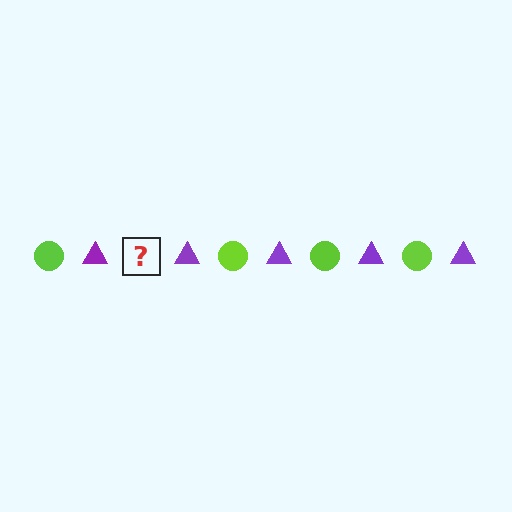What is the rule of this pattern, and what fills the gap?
The rule is that the pattern alternates between lime circle and purple triangle. The gap should be filled with a lime circle.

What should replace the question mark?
The question mark should be replaced with a lime circle.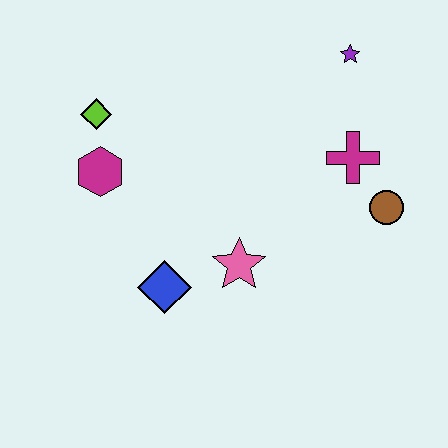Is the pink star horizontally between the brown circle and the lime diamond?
Yes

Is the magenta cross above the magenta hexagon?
Yes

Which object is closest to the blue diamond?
The pink star is closest to the blue diamond.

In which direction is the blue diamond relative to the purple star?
The blue diamond is below the purple star.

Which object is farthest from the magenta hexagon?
The brown circle is farthest from the magenta hexagon.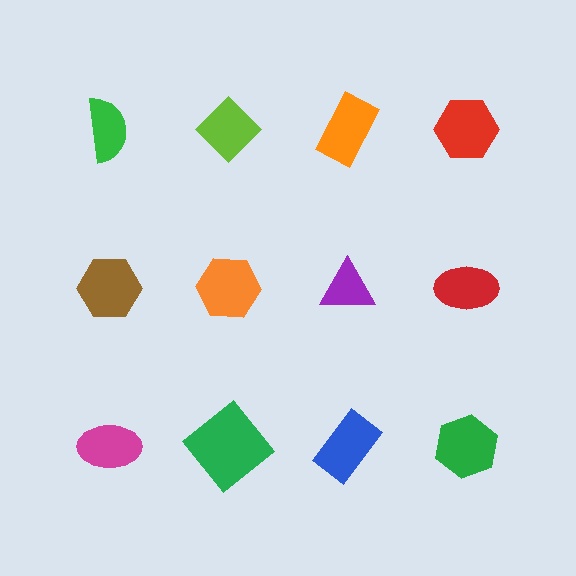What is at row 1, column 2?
A lime diamond.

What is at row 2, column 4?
A red ellipse.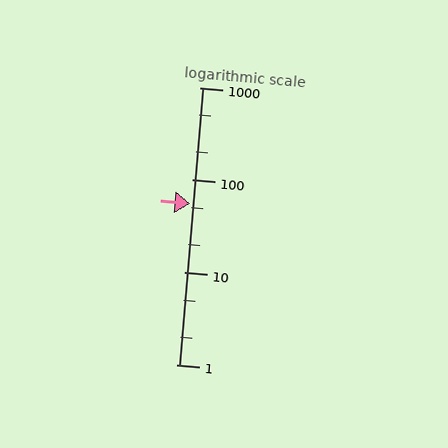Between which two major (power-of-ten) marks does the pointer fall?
The pointer is between 10 and 100.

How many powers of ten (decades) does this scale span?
The scale spans 3 decades, from 1 to 1000.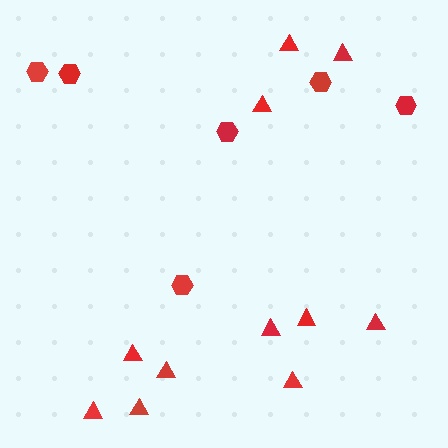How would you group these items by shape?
There are 2 groups: one group of hexagons (6) and one group of triangles (11).